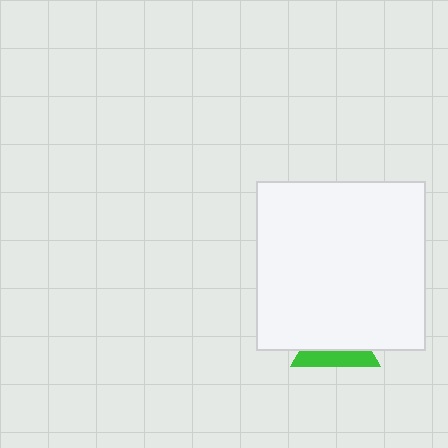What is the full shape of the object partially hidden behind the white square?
The partially hidden object is a green triangle.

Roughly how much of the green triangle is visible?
A small part of it is visible (roughly 36%).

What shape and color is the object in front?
The object in front is a white square.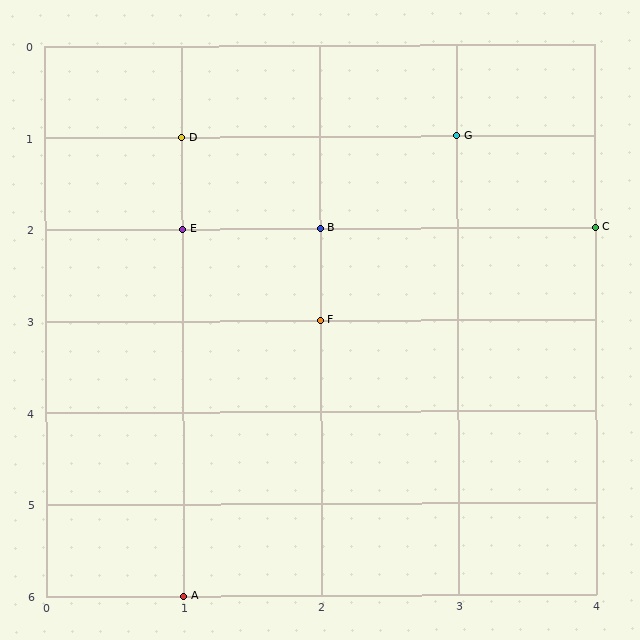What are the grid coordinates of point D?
Point D is at grid coordinates (1, 1).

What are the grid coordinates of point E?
Point E is at grid coordinates (1, 2).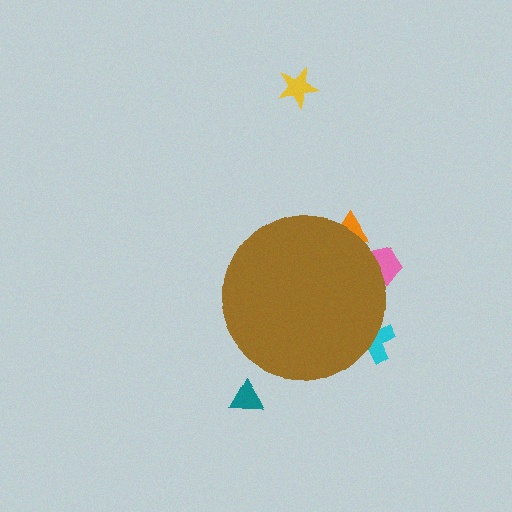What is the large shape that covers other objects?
A brown circle.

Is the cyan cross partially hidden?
Yes, the cyan cross is partially hidden behind the brown circle.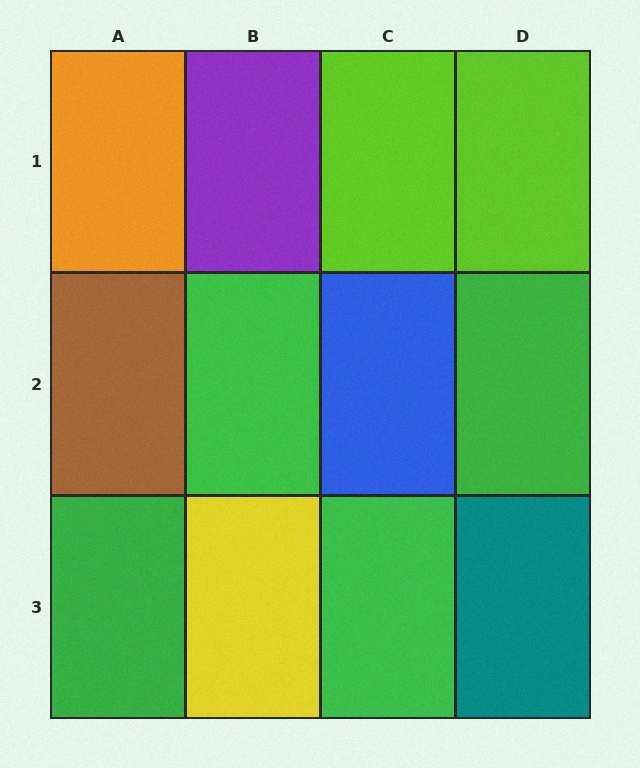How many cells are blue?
1 cell is blue.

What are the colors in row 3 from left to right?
Green, yellow, green, teal.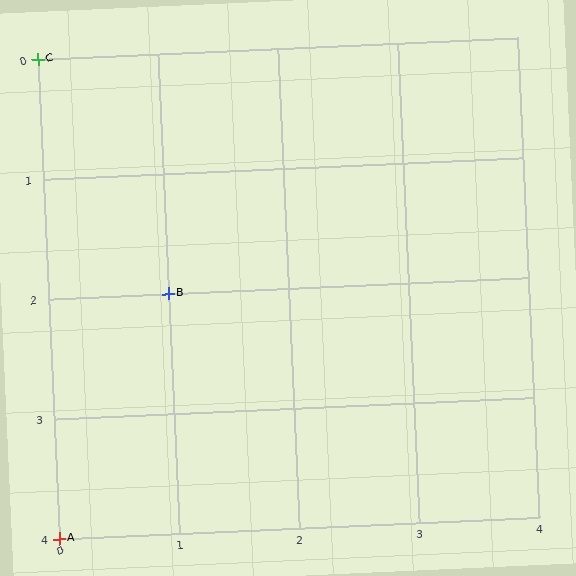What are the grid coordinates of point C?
Point C is at grid coordinates (0, 0).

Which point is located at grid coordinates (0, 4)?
Point A is at (0, 4).